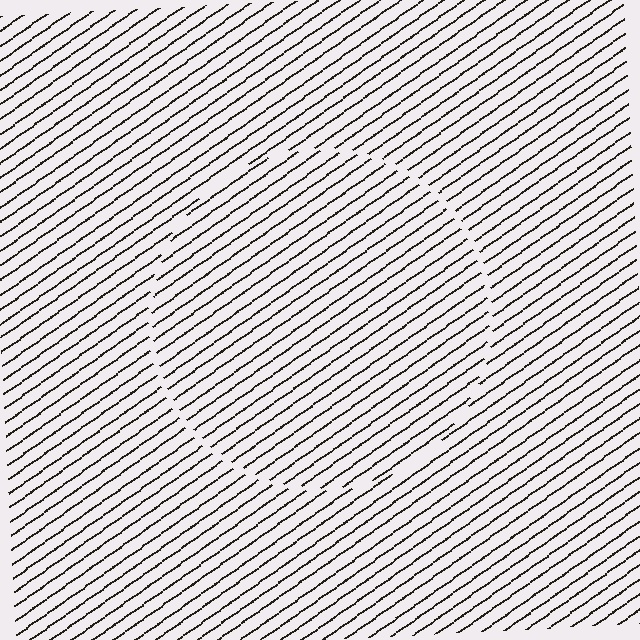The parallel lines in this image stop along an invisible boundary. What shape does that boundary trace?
An illusory circle. The interior of the shape contains the same grating, shifted by half a period — the contour is defined by the phase discontinuity where line-ends from the inner and outer gratings abut.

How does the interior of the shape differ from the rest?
The interior of the shape contains the same grating, shifted by half a period — the contour is defined by the phase discontinuity where line-ends from the inner and outer gratings abut.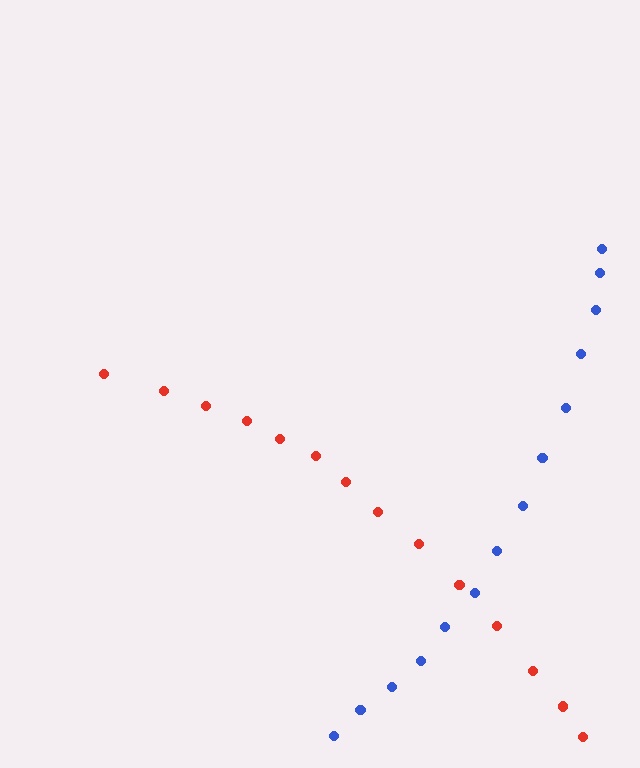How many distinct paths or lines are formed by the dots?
There are 2 distinct paths.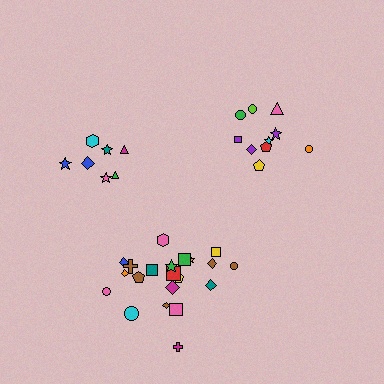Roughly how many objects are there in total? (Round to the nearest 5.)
Roughly 40 objects in total.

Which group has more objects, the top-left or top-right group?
The top-right group.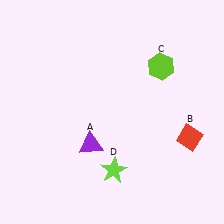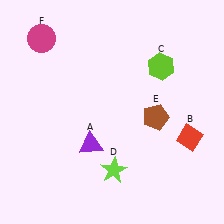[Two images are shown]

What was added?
A brown pentagon (E), a magenta circle (F) were added in Image 2.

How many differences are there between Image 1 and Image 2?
There are 2 differences between the two images.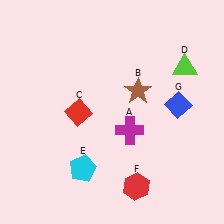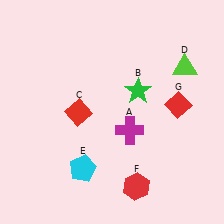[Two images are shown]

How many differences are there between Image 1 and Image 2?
There are 2 differences between the two images.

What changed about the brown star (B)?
In Image 1, B is brown. In Image 2, it changed to green.